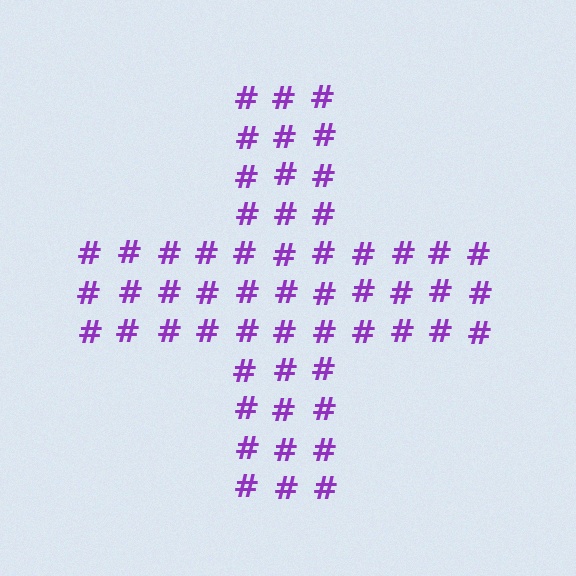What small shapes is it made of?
It is made of small hash symbols.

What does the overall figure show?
The overall figure shows a cross.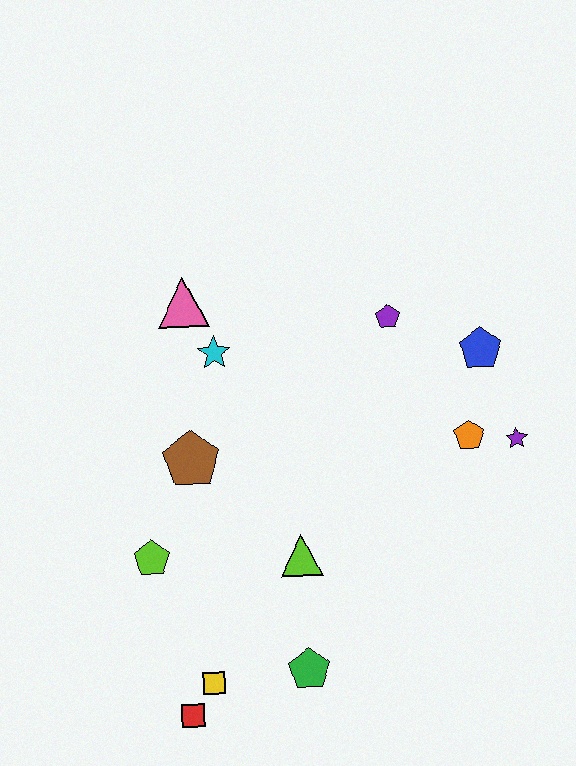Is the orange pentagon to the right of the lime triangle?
Yes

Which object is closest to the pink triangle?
The cyan star is closest to the pink triangle.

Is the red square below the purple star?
Yes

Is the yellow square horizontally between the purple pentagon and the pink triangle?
Yes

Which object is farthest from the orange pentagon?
The red square is farthest from the orange pentagon.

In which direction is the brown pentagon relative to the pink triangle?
The brown pentagon is below the pink triangle.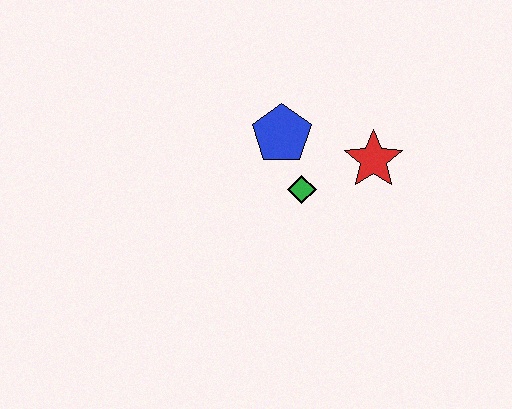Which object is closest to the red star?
The green diamond is closest to the red star.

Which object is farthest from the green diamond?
The red star is farthest from the green diamond.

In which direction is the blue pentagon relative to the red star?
The blue pentagon is to the left of the red star.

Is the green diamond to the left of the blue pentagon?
No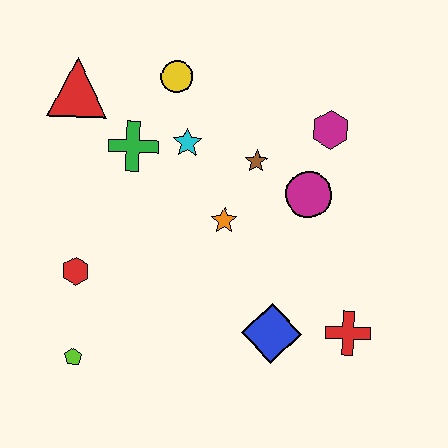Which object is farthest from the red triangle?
The red cross is farthest from the red triangle.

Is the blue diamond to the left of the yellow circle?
No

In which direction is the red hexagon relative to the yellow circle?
The red hexagon is below the yellow circle.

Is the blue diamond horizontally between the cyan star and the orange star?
No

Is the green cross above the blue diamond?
Yes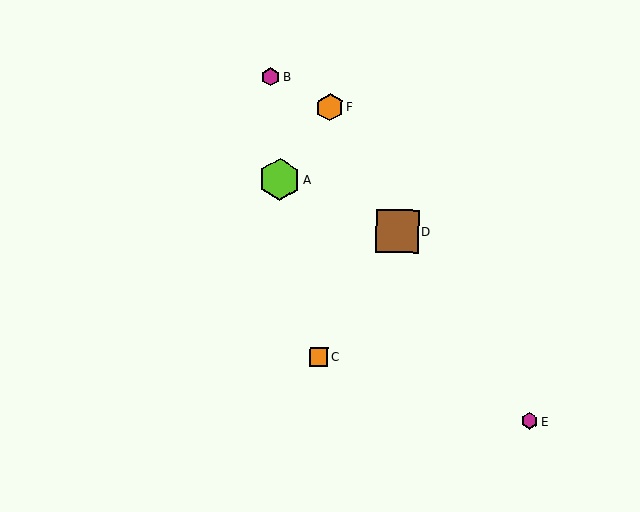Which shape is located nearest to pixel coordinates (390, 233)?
The brown square (labeled D) at (397, 231) is nearest to that location.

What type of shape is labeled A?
Shape A is a lime hexagon.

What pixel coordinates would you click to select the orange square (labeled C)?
Click at (319, 357) to select the orange square C.